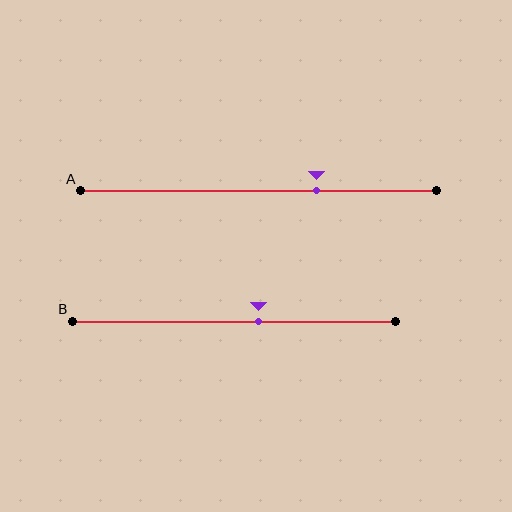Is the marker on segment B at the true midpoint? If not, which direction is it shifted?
No, the marker on segment B is shifted to the right by about 7% of the segment length.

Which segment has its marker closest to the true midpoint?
Segment B has its marker closest to the true midpoint.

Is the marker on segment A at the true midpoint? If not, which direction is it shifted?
No, the marker on segment A is shifted to the right by about 16% of the segment length.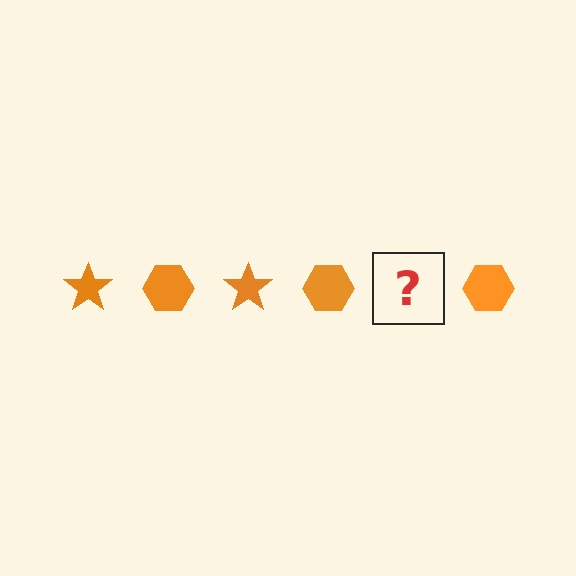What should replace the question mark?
The question mark should be replaced with an orange star.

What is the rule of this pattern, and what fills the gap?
The rule is that the pattern cycles through star, hexagon shapes in orange. The gap should be filled with an orange star.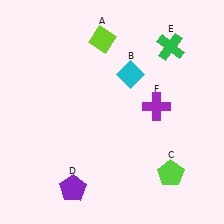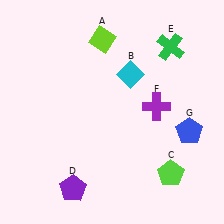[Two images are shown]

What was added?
A blue pentagon (G) was added in Image 2.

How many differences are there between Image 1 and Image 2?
There is 1 difference between the two images.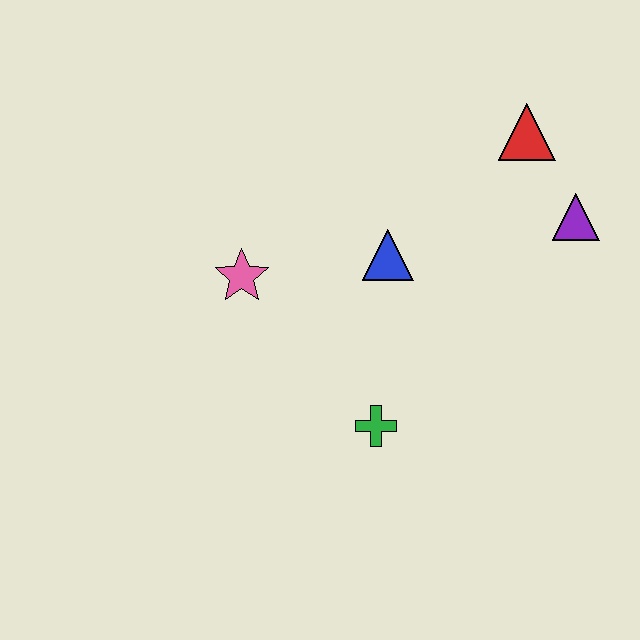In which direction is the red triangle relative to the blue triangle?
The red triangle is to the right of the blue triangle.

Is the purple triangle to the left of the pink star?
No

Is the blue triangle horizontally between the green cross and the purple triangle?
Yes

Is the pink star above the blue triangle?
No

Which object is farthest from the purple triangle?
The pink star is farthest from the purple triangle.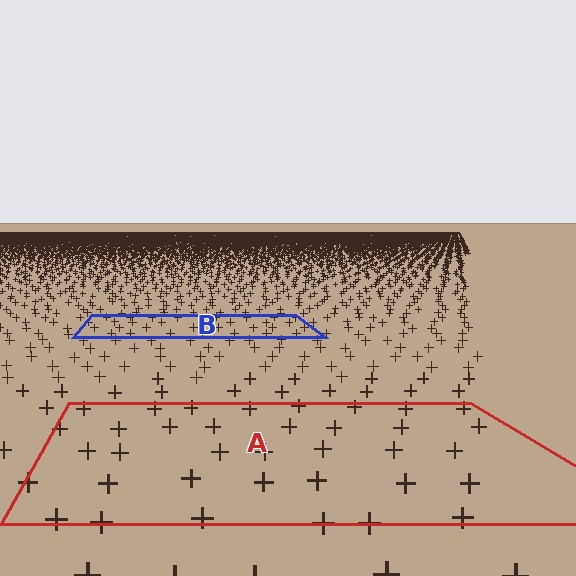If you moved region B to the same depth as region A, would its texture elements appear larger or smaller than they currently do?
They would appear larger. At a closer depth, the same texture elements are projected at a bigger on-screen size.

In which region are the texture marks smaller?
The texture marks are smaller in region B, because it is farther away.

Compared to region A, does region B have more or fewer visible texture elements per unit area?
Region B has more texture elements per unit area — they are packed more densely because it is farther away.